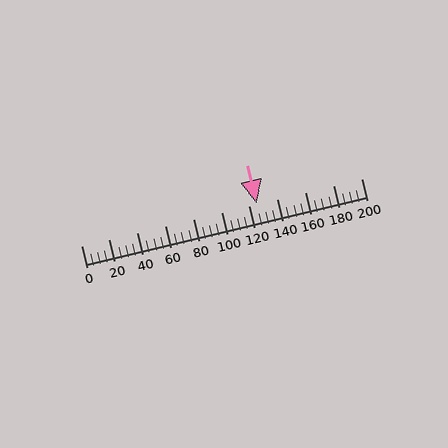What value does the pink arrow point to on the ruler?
The pink arrow points to approximately 125.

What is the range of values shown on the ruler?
The ruler shows values from 0 to 200.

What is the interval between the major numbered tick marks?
The major tick marks are spaced 20 units apart.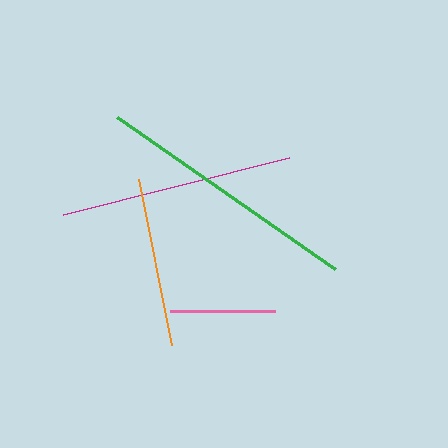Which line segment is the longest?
The green line is the longest at approximately 266 pixels.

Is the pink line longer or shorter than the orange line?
The orange line is longer than the pink line.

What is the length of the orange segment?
The orange segment is approximately 169 pixels long.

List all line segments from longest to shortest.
From longest to shortest: green, magenta, orange, pink.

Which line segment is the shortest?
The pink line is the shortest at approximately 105 pixels.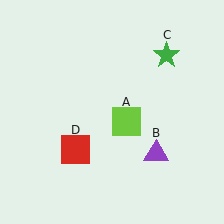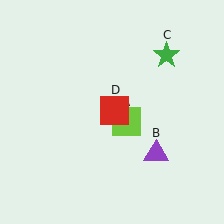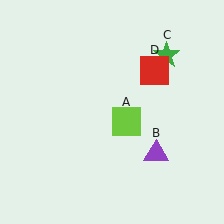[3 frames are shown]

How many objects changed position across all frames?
1 object changed position: red square (object D).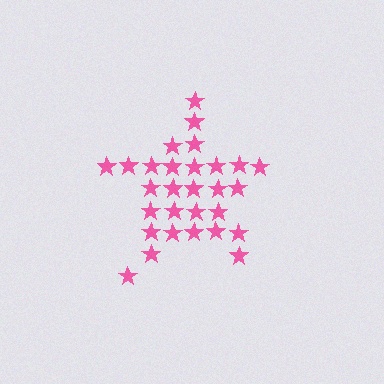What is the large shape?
The large shape is a star.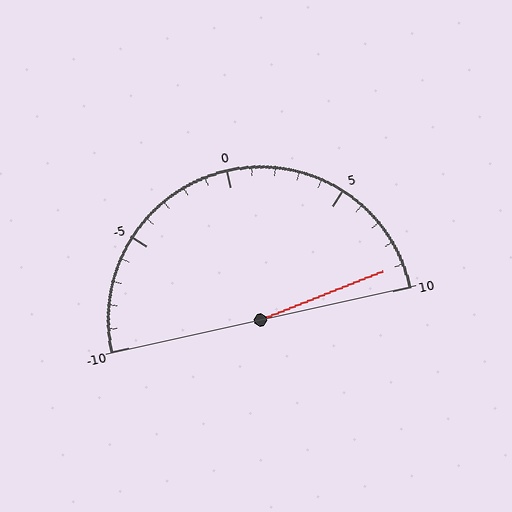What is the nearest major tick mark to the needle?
The nearest major tick mark is 10.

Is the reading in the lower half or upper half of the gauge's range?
The reading is in the upper half of the range (-10 to 10).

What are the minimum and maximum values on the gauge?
The gauge ranges from -10 to 10.